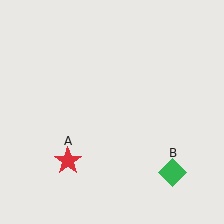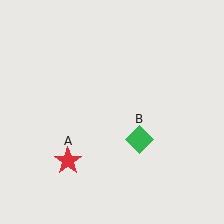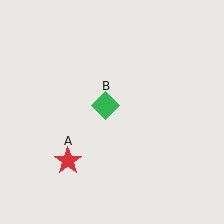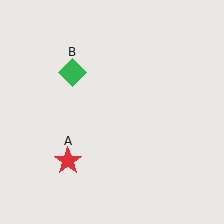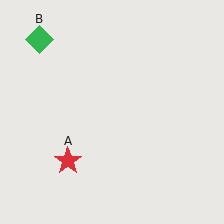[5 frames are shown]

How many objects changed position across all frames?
1 object changed position: green diamond (object B).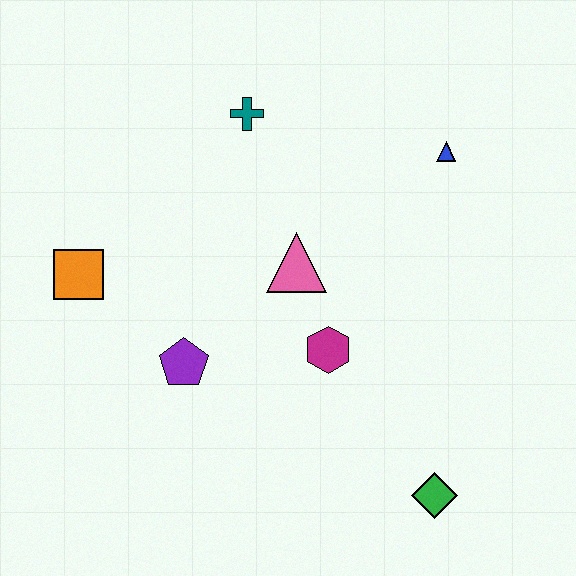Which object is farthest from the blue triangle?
The orange square is farthest from the blue triangle.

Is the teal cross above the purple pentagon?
Yes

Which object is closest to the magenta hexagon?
The pink triangle is closest to the magenta hexagon.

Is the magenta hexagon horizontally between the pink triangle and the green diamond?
Yes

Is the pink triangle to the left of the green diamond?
Yes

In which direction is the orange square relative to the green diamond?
The orange square is to the left of the green diamond.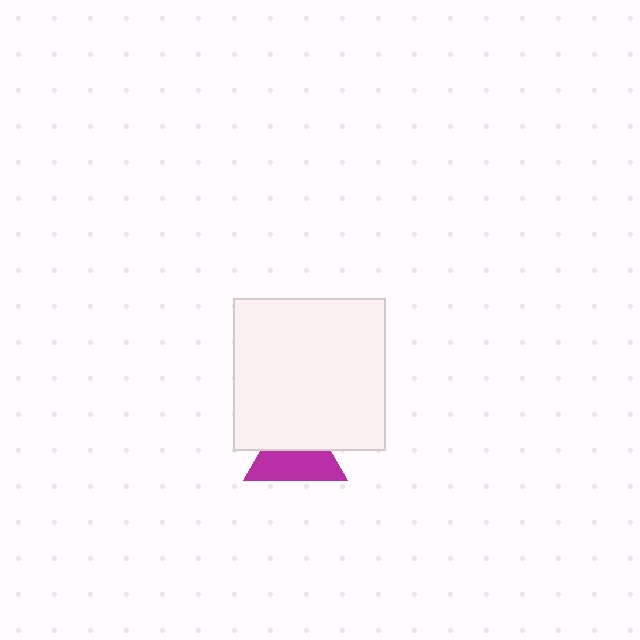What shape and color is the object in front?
The object in front is a white square.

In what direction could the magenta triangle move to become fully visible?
The magenta triangle could move down. That would shift it out from behind the white square entirely.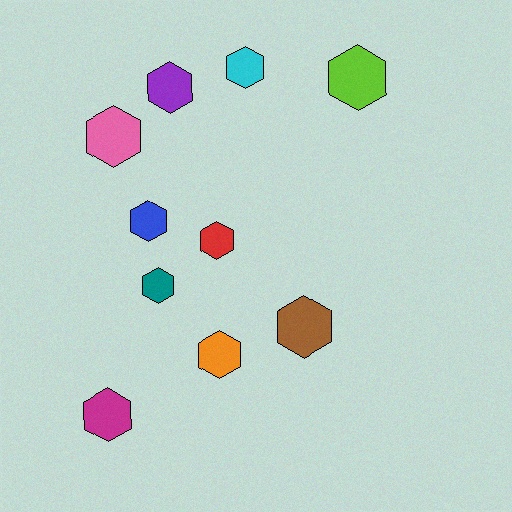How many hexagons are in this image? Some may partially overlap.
There are 10 hexagons.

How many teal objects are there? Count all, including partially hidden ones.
There is 1 teal object.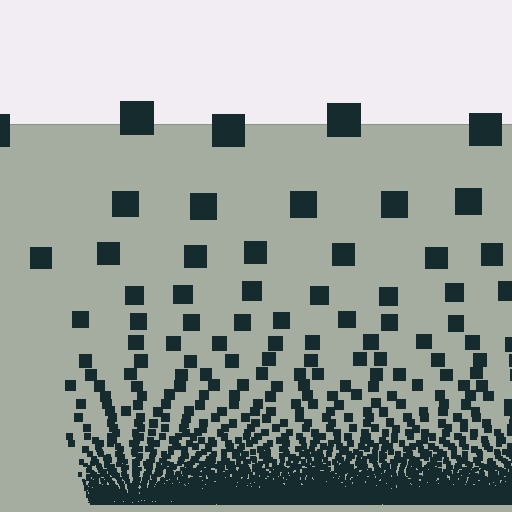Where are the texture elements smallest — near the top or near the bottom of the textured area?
Near the bottom.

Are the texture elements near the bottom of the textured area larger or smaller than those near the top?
Smaller. The gradient is inverted — elements near the bottom are smaller and denser.